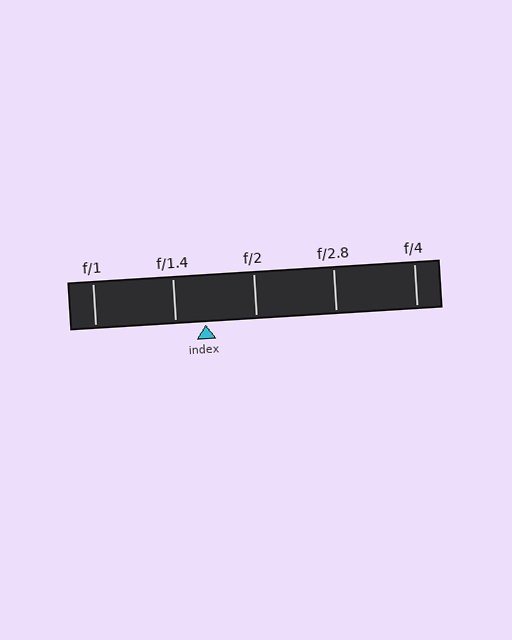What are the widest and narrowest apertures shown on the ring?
The widest aperture shown is f/1 and the narrowest is f/4.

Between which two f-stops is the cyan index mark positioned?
The index mark is between f/1.4 and f/2.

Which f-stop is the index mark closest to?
The index mark is closest to f/1.4.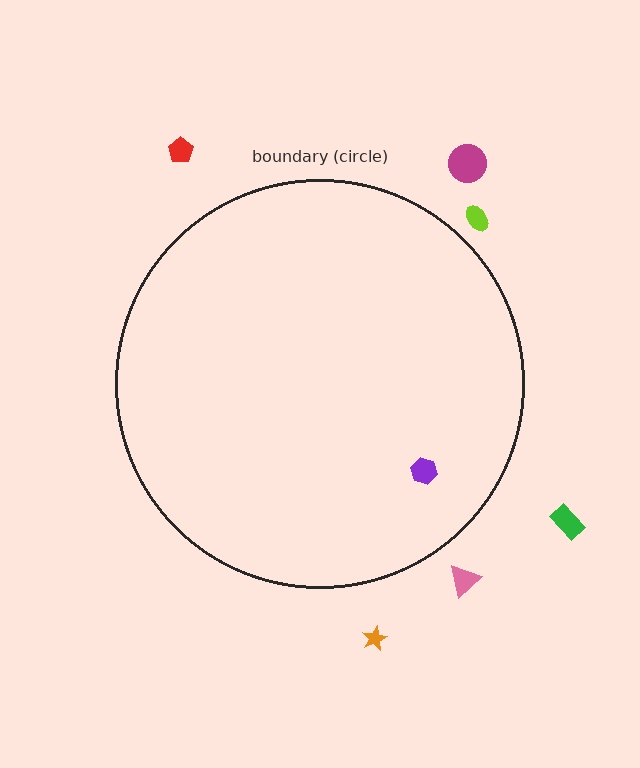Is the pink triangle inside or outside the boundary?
Outside.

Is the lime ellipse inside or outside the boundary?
Outside.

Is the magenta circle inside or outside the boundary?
Outside.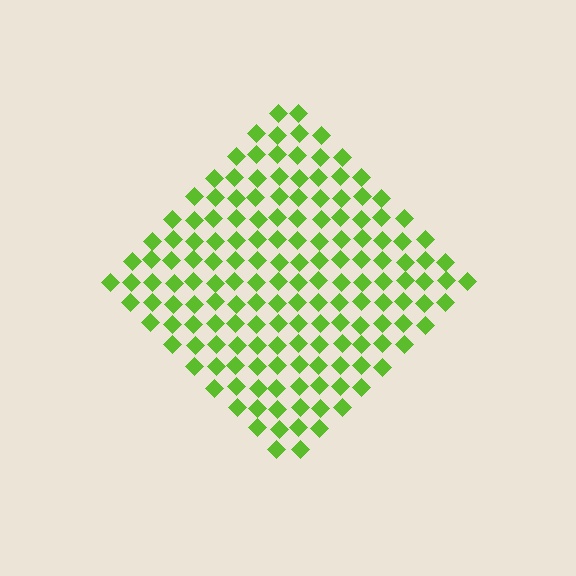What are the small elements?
The small elements are diamonds.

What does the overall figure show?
The overall figure shows a diamond.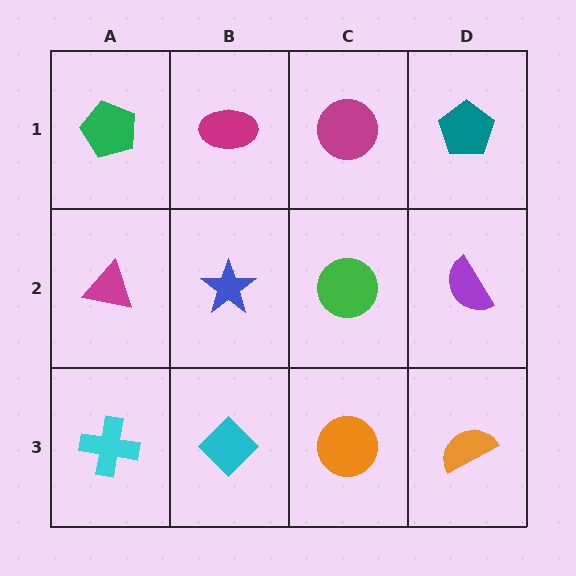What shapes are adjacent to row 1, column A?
A magenta triangle (row 2, column A), a magenta ellipse (row 1, column B).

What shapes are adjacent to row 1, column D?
A purple semicircle (row 2, column D), a magenta circle (row 1, column C).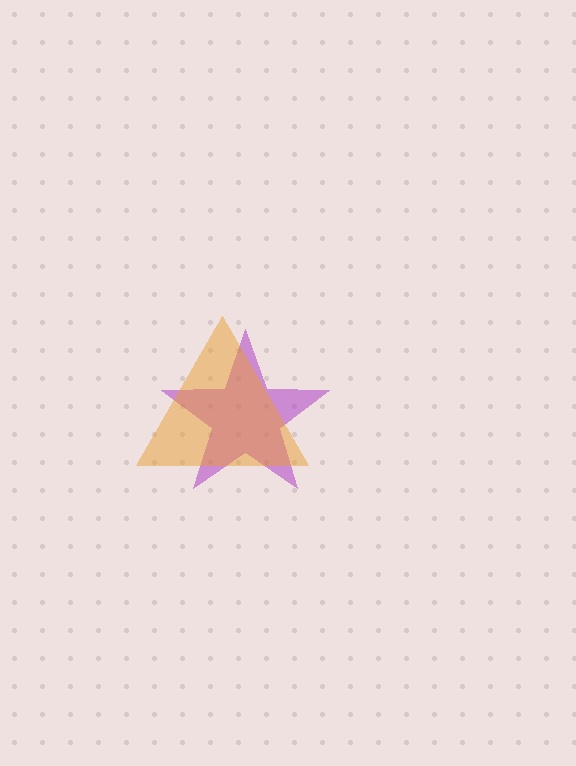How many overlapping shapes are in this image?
There are 2 overlapping shapes in the image.